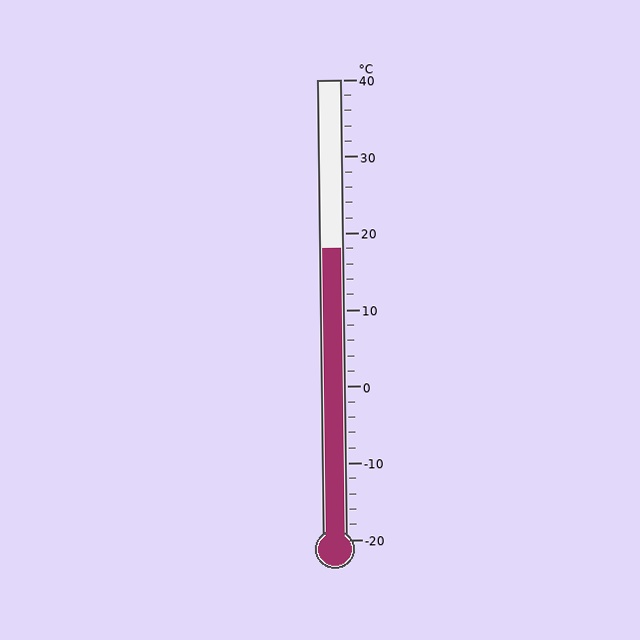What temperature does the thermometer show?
The thermometer shows approximately 18°C.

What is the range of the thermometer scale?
The thermometer scale ranges from -20°C to 40°C.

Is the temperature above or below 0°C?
The temperature is above 0°C.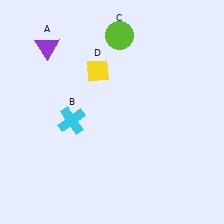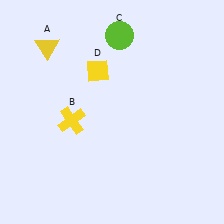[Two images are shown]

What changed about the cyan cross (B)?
In Image 1, B is cyan. In Image 2, it changed to yellow.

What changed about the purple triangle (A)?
In Image 1, A is purple. In Image 2, it changed to yellow.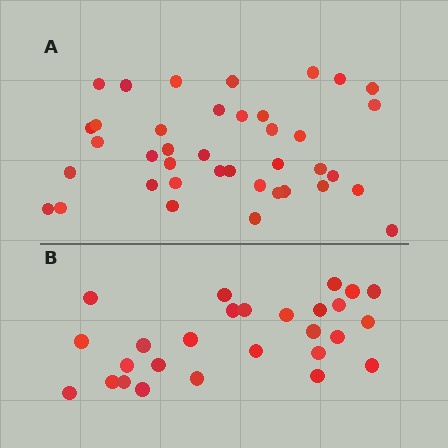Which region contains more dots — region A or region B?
Region A (the top region) has more dots.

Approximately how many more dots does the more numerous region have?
Region A has roughly 12 or so more dots than region B.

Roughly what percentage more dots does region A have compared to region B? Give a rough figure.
About 45% more.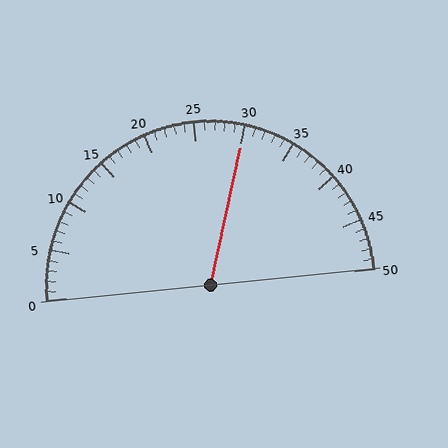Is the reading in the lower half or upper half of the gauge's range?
The reading is in the upper half of the range (0 to 50).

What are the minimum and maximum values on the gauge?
The gauge ranges from 0 to 50.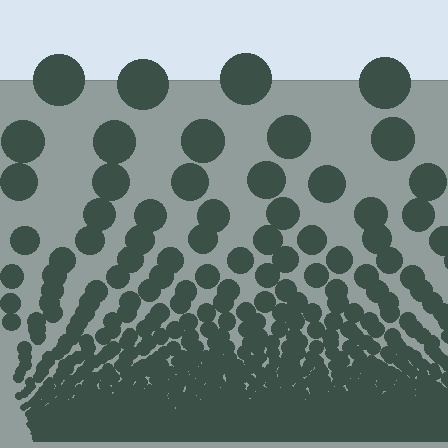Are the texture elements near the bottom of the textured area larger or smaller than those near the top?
Smaller. The gradient is inverted — elements near the bottom are smaller and denser.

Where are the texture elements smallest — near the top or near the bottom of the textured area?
Near the bottom.